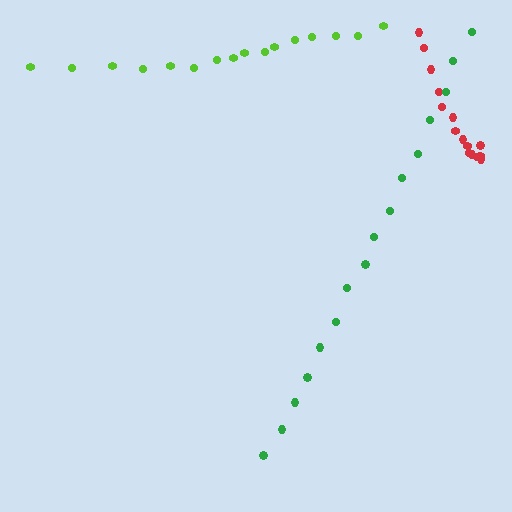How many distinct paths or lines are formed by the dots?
There are 3 distinct paths.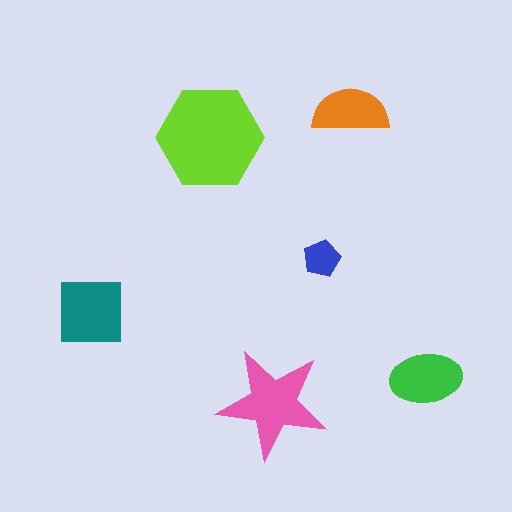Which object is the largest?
The lime hexagon.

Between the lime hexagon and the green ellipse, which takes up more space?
The lime hexagon.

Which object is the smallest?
The blue pentagon.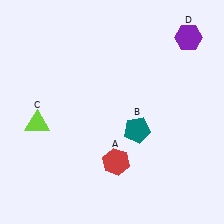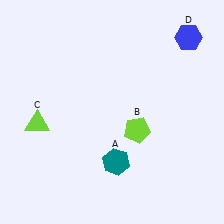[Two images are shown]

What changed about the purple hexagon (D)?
In Image 1, D is purple. In Image 2, it changed to blue.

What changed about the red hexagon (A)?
In Image 1, A is red. In Image 2, it changed to teal.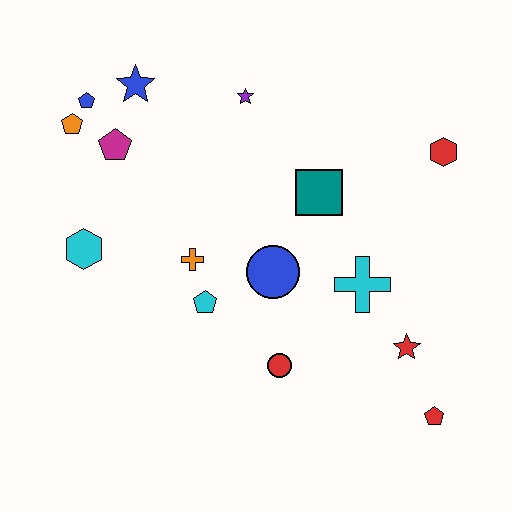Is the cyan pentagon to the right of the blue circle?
No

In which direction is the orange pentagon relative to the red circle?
The orange pentagon is above the red circle.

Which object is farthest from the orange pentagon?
The red pentagon is farthest from the orange pentagon.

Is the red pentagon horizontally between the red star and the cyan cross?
No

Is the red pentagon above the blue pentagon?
No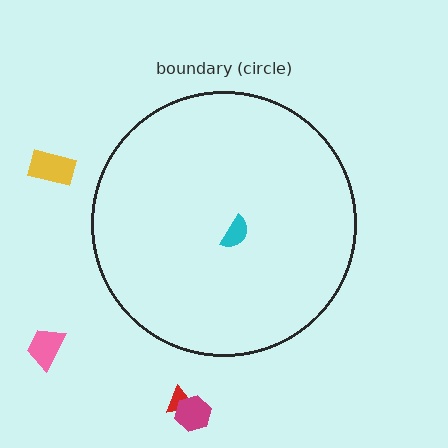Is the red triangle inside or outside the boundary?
Outside.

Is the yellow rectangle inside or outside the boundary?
Outside.